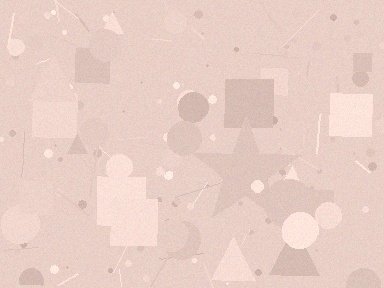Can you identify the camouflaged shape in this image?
The camouflaged shape is a star.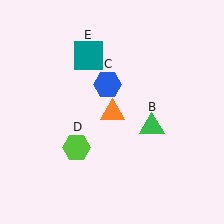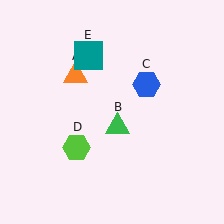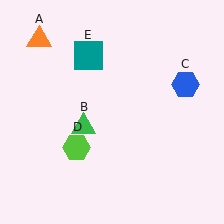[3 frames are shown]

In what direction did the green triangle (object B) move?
The green triangle (object B) moved left.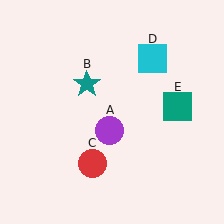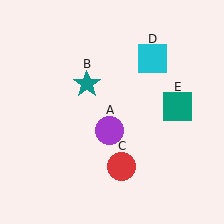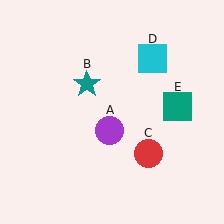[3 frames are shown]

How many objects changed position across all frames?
1 object changed position: red circle (object C).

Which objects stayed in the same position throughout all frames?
Purple circle (object A) and teal star (object B) and cyan square (object D) and teal square (object E) remained stationary.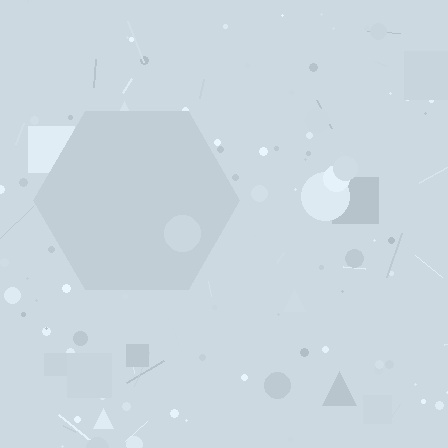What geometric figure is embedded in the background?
A hexagon is embedded in the background.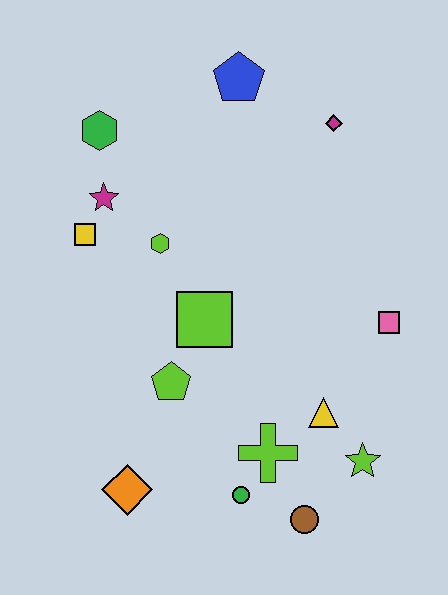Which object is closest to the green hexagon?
The magenta star is closest to the green hexagon.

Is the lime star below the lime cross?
Yes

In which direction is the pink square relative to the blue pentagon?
The pink square is below the blue pentagon.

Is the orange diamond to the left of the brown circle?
Yes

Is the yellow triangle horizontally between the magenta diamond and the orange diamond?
Yes